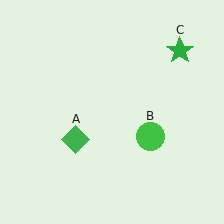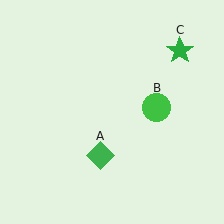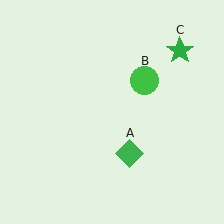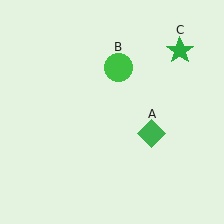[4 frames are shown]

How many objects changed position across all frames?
2 objects changed position: green diamond (object A), green circle (object B).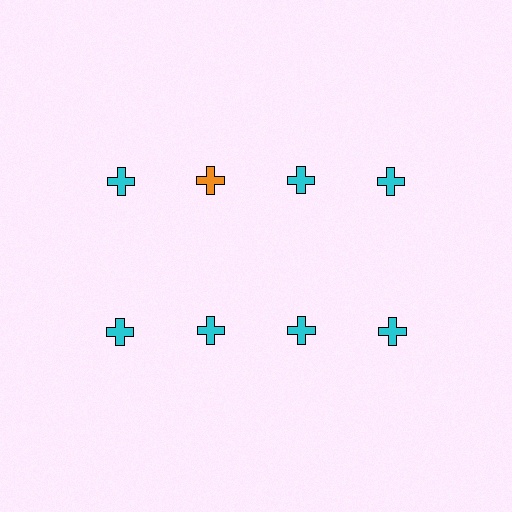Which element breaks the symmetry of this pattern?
The orange cross in the top row, second from left column breaks the symmetry. All other shapes are cyan crosses.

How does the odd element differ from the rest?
It has a different color: orange instead of cyan.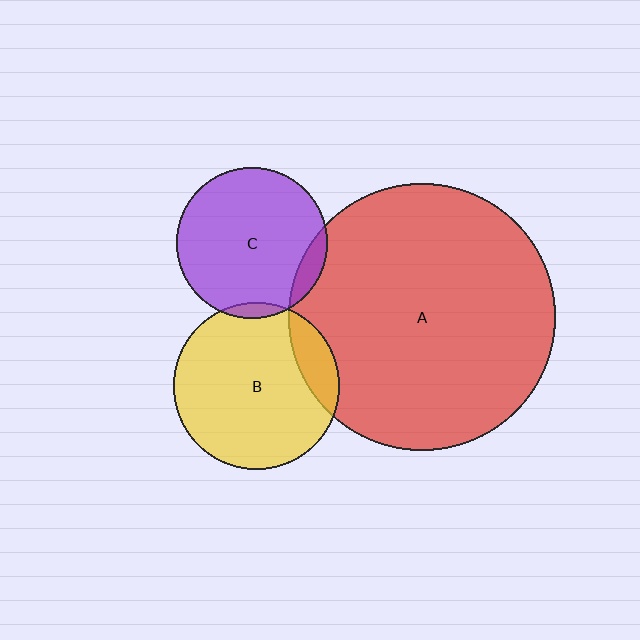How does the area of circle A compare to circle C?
Approximately 3.1 times.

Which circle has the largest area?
Circle A (red).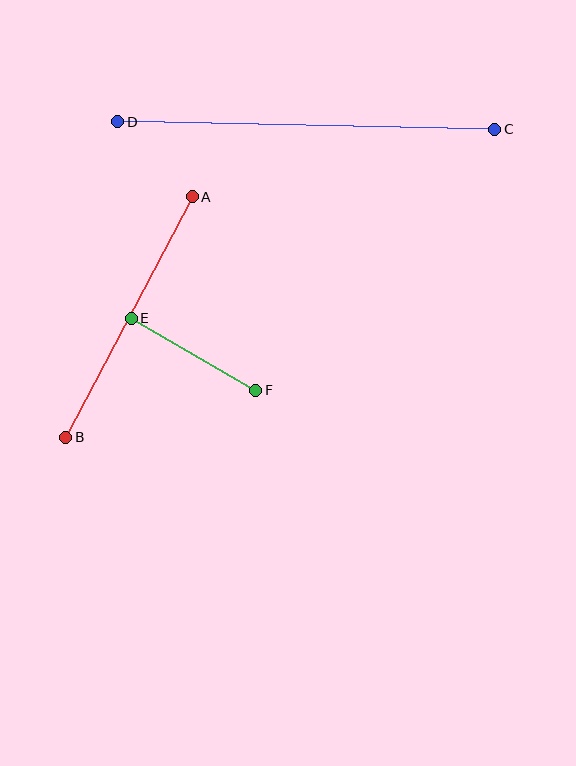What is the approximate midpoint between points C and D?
The midpoint is at approximately (306, 126) pixels.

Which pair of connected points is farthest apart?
Points C and D are farthest apart.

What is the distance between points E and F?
The distance is approximately 144 pixels.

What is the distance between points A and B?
The distance is approximately 272 pixels.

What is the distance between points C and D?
The distance is approximately 377 pixels.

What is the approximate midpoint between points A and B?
The midpoint is at approximately (129, 317) pixels.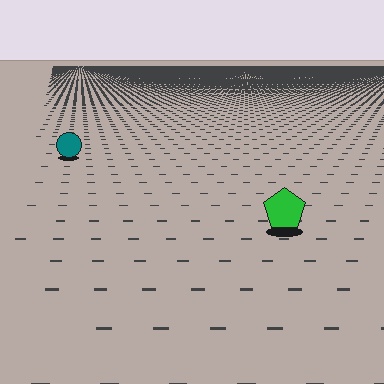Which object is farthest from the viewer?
The teal circle is farthest from the viewer. It appears smaller and the ground texture around it is denser.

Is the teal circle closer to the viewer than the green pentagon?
No. The green pentagon is closer — you can tell from the texture gradient: the ground texture is coarser near it.